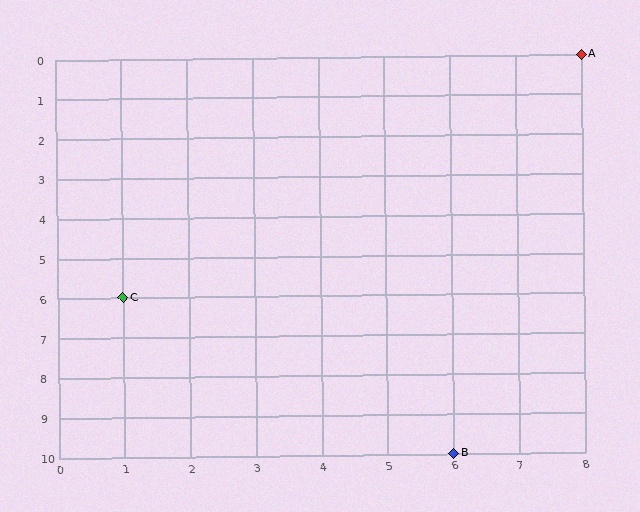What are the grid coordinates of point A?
Point A is at grid coordinates (8, 0).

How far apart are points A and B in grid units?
Points A and B are 2 columns and 10 rows apart (about 10.2 grid units diagonally).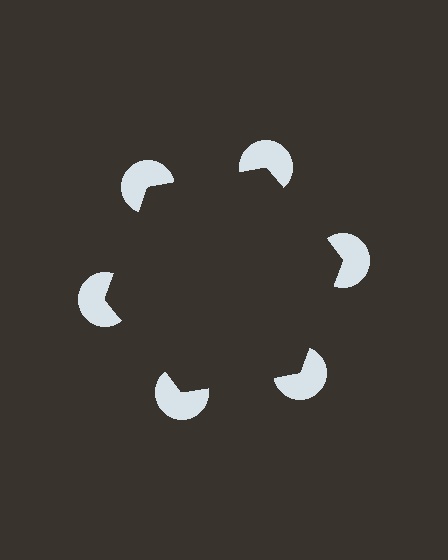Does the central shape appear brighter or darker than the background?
It typically appears slightly darker than the background, even though no actual brightness change is drawn.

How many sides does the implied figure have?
6 sides.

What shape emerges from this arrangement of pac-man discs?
An illusory hexagon — its edges are inferred from the aligned wedge cuts in the pac-man discs, not physically drawn.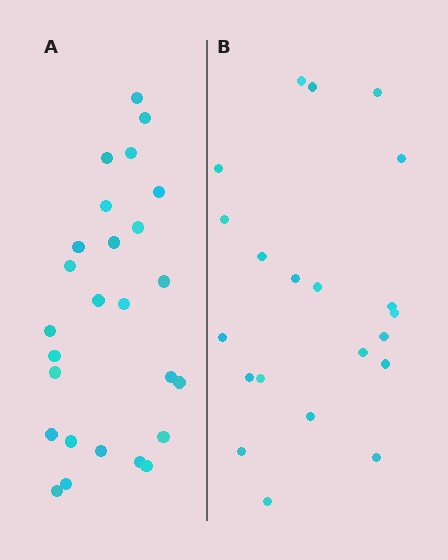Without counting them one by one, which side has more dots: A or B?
Region A (the left region) has more dots.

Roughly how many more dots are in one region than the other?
Region A has about 5 more dots than region B.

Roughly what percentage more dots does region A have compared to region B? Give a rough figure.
About 25% more.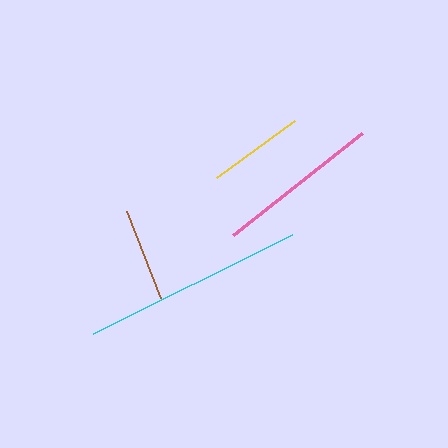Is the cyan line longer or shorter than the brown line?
The cyan line is longer than the brown line.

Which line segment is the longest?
The cyan line is the longest at approximately 222 pixels.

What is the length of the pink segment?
The pink segment is approximately 164 pixels long.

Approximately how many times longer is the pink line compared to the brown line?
The pink line is approximately 1.8 times the length of the brown line.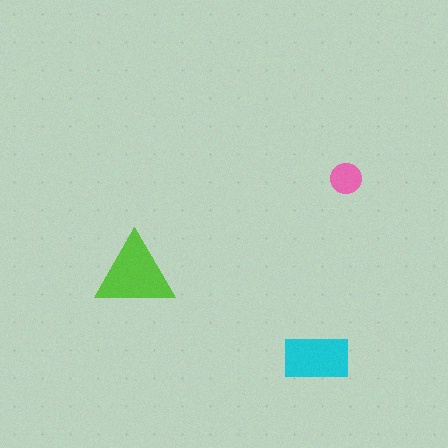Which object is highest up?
The pink circle is topmost.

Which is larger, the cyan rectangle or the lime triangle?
The lime triangle.